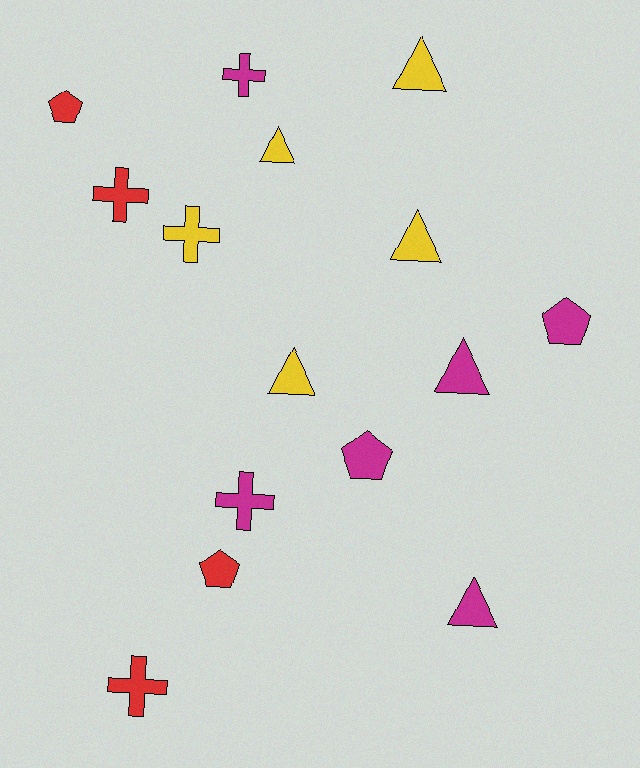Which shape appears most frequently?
Triangle, with 6 objects.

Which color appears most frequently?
Magenta, with 6 objects.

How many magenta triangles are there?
There are 2 magenta triangles.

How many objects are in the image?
There are 15 objects.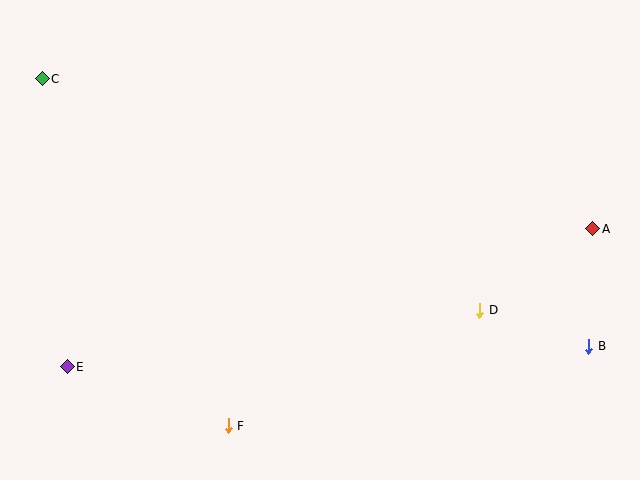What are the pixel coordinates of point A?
Point A is at (593, 229).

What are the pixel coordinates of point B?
Point B is at (589, 346).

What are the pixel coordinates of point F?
Point F is at (228, 426).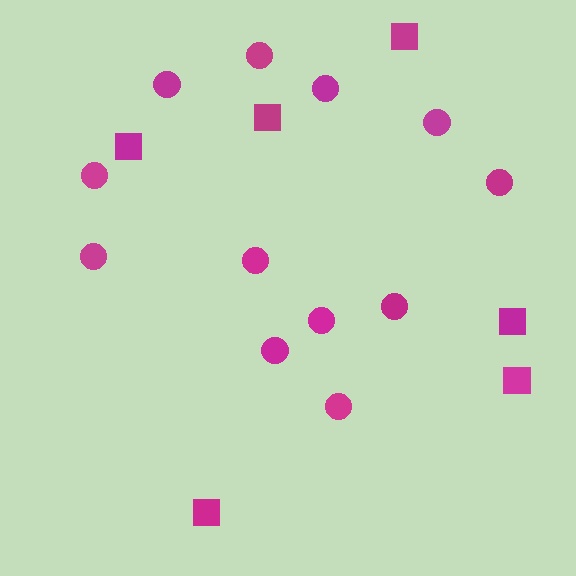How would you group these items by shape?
There are 2 groups: one group of squares (6) and one group of circles (12).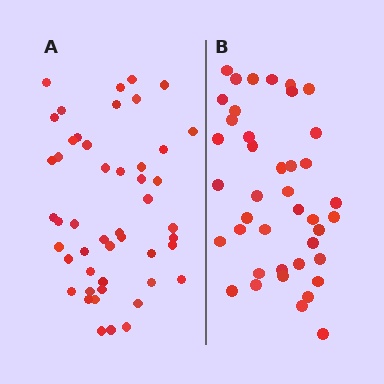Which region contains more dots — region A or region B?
Region A (the left region) has more dots.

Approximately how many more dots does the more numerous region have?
Region A has roughly 8 or so more dots than region B.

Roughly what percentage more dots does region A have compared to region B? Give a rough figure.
About 15% more.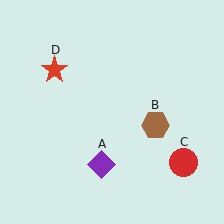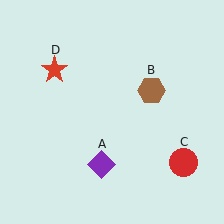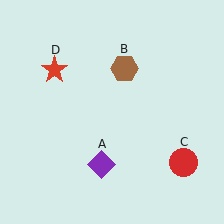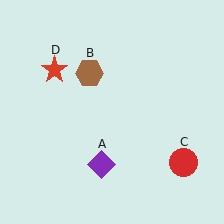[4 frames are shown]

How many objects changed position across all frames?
1 object changed position: brown hexagon (object B).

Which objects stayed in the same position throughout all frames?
Purple diamond (object A) and red circle (object C) and red star (object D) remained stationary.